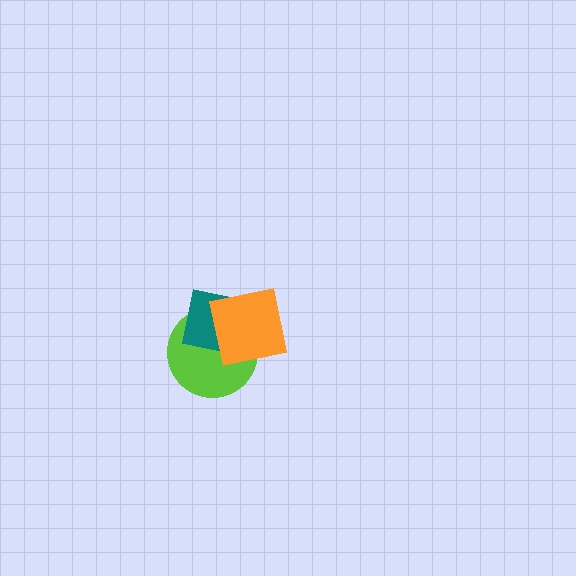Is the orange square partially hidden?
No, no other shape covers it.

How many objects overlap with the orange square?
2 objects overlap with the orange square.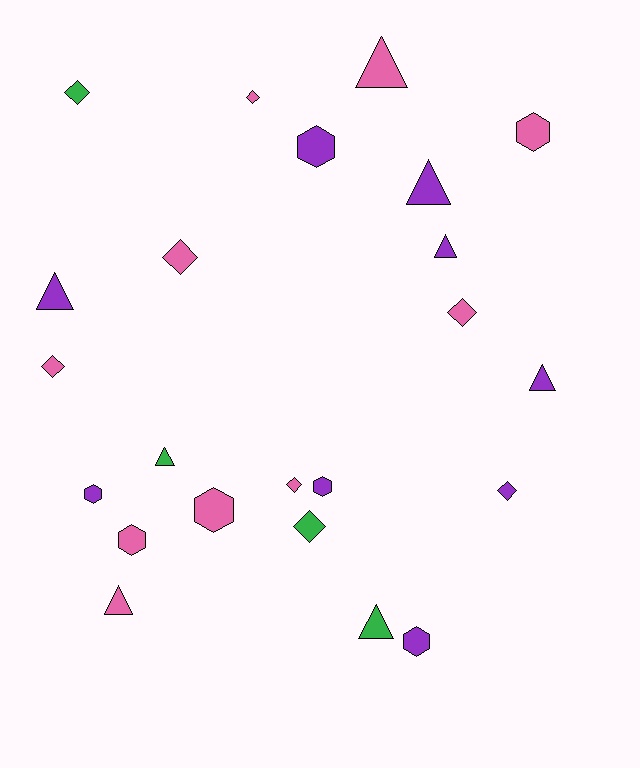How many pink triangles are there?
There are 2 pink triangles.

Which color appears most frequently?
Pink, with 10 objects.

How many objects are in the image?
There are 23 objects.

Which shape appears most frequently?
Triangle, with 8 objects.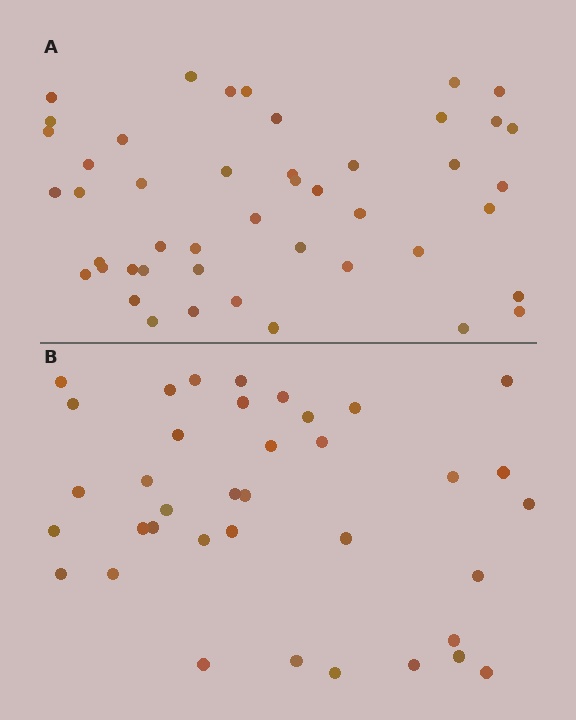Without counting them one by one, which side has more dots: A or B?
Region A (the top region) has more dots.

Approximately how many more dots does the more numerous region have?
Region A has roughly 8 or so more dots than region B.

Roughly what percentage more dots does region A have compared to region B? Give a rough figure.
About 25% more.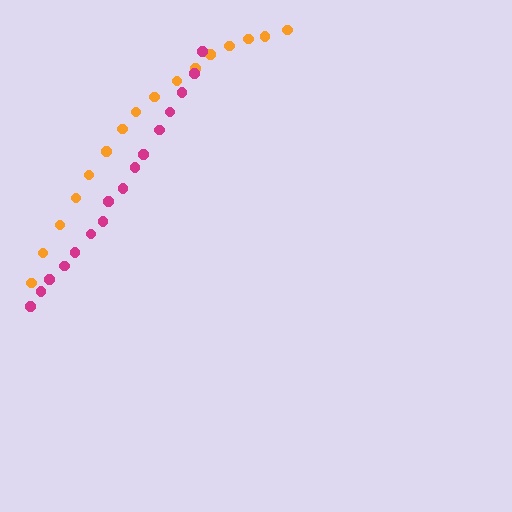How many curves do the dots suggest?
There are 2 distinct paths.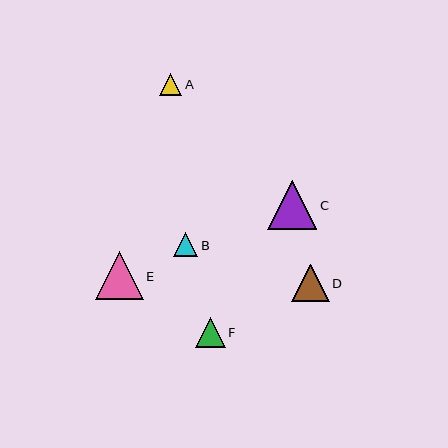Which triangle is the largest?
Triangle C is the largest with a size of approximately 49 pixels.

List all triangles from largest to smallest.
From largest to smallest: C, E, D, F, B, A.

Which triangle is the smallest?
Triangle A is the smallest with a size of approximately 23 pixels.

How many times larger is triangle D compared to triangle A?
Triangle D is approximately 1.6 times the size of triangle A.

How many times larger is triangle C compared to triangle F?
Triangle C is approximately 1.6 times the size of triangle F.